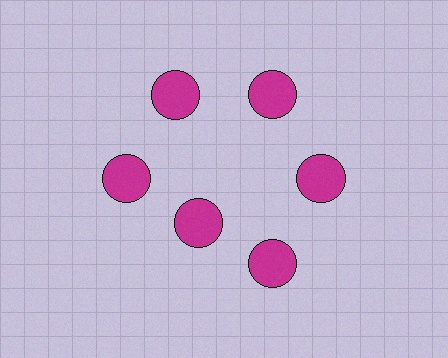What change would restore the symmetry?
The symmetry would be restored by moving it outward, back onto the ring so that all 6 circles sit at equal angles and equal distance from the center.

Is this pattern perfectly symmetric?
No. The 6 magenta circles are arranged in a ring, but one element near the 7 o'clock position is pulled inward toward the center, breaking the 6-fold rotational symmetry.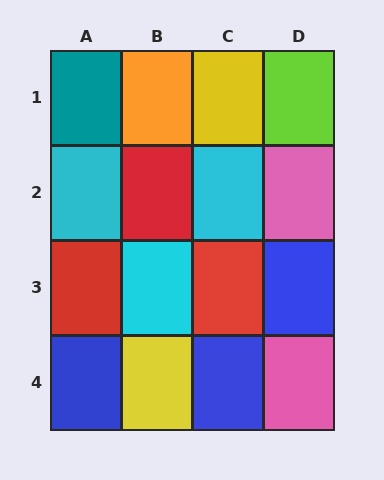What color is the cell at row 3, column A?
Red.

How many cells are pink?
2 cells are pink.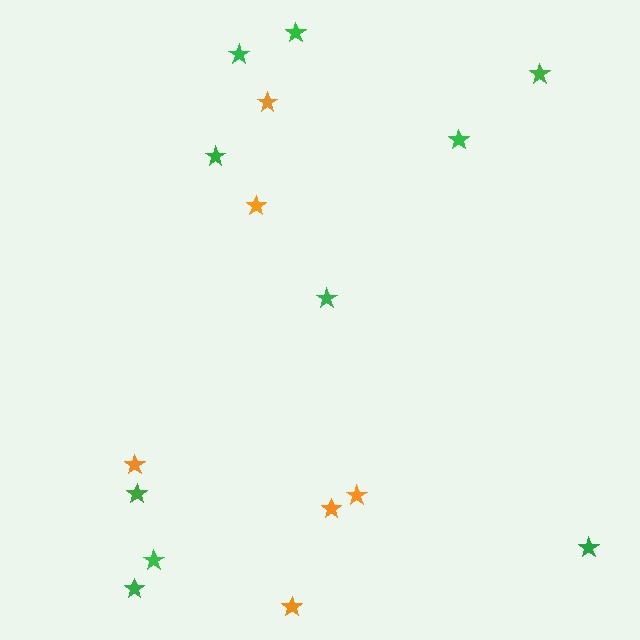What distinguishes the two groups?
There are 2 groups: one group of orange stars (6) and one group of green stars (10).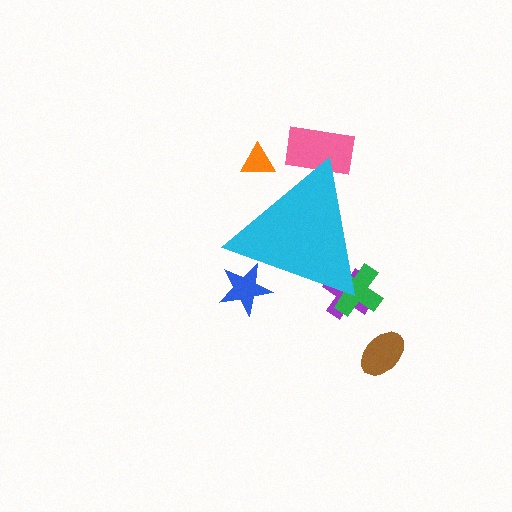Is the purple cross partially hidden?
Yes, the purple cross is partially hidden behind the cyan triangle.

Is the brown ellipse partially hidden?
No, the brown ellipse is fully visible.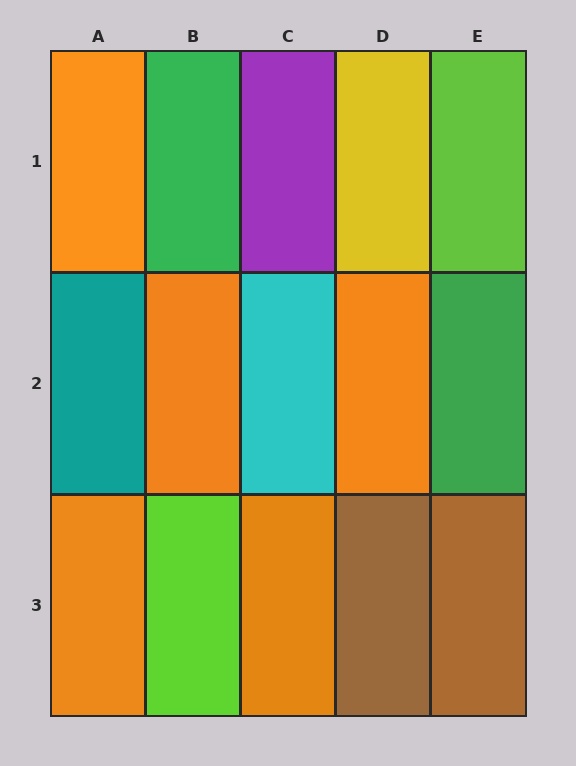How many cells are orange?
5 cells are orange.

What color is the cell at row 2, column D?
Orange.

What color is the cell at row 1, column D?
Yellow.